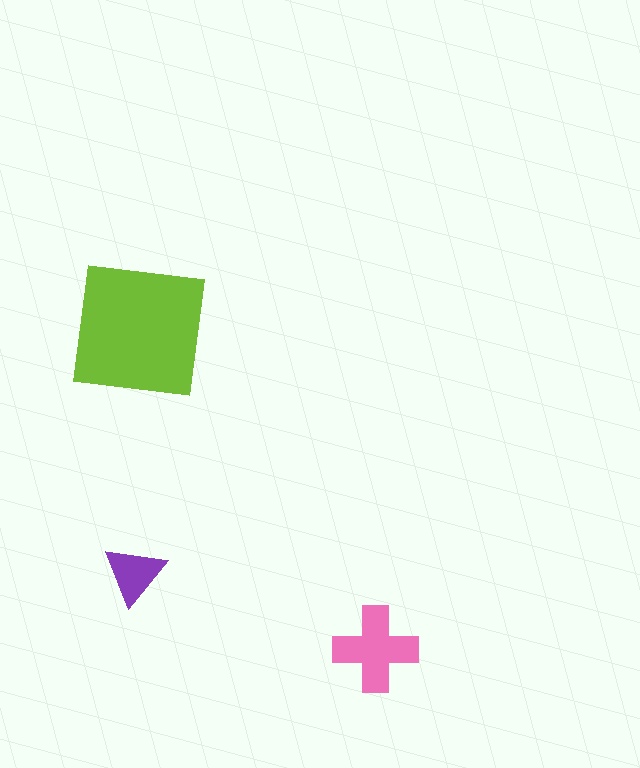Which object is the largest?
The lime square.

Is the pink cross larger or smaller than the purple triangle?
Larger.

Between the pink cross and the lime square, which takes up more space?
The lime square.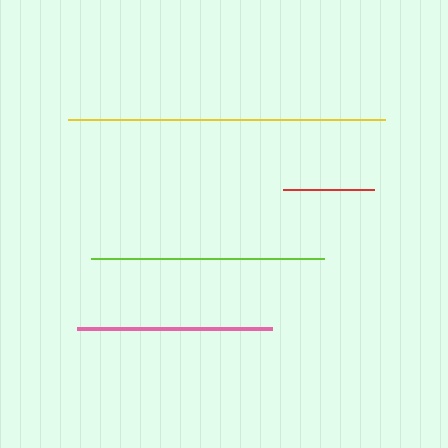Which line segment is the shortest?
The red line is the shortest at approximately 91 pixels.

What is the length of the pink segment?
The pink segment is approximately 195 pixels long.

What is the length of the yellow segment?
The yellow segment is approximately 317 pixels long.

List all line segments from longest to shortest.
From longest to shortest: yellow, lime, pink, red.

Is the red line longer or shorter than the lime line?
The lime line is longer than the red line.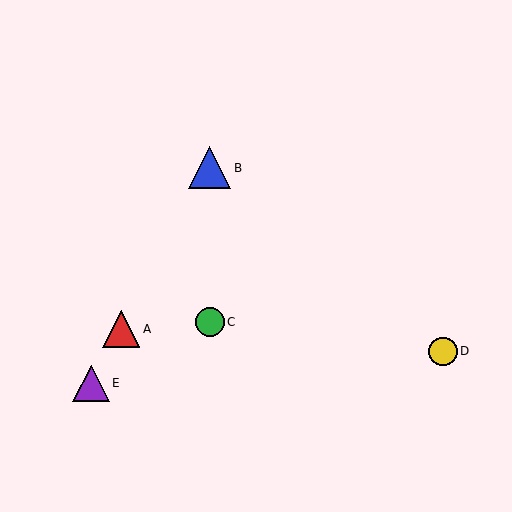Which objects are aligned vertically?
Objects B, C are aligned vertically.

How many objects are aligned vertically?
2 objects (B, C) are aligned vertically.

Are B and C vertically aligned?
Yes, both are at x≈210.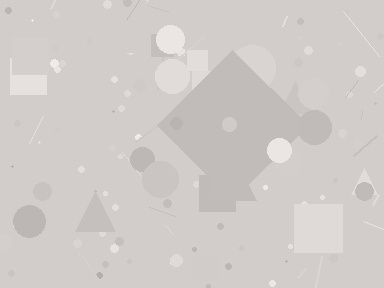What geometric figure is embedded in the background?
A diamond is embedded in the background.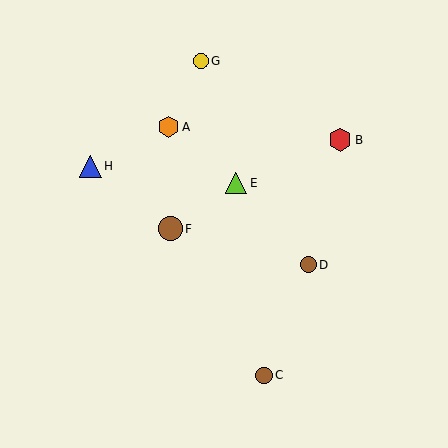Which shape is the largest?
The brown circle (labeled F) is the largest.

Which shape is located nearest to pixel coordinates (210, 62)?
The yellow circle (labeled G) at (201, 61) is nearest to that location.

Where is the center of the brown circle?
The center of the brown circle is at (309, 265).